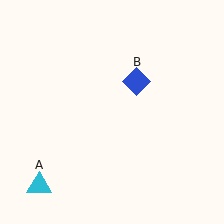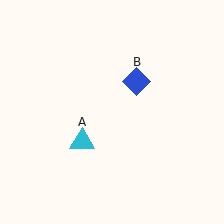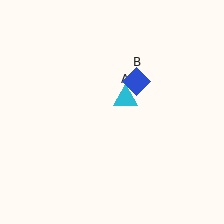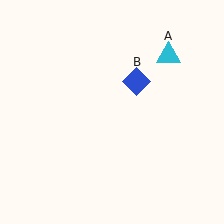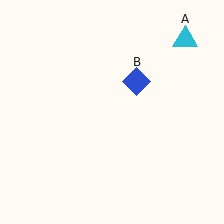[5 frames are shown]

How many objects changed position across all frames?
1 object changed position: cyan triangle (object A).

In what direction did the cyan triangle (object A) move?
The cyan triangle (object A) moved up and to the right.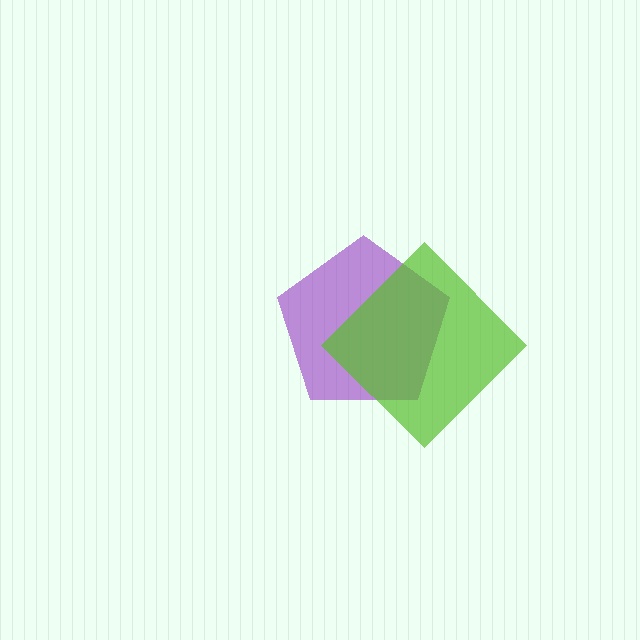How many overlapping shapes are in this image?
There are 2 overlapping shapes in the image.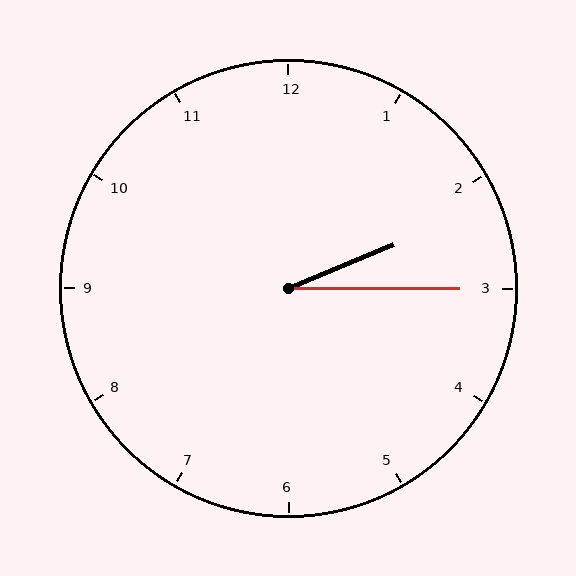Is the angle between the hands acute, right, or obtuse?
It is acute.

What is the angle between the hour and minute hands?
Approximately 22 degrees.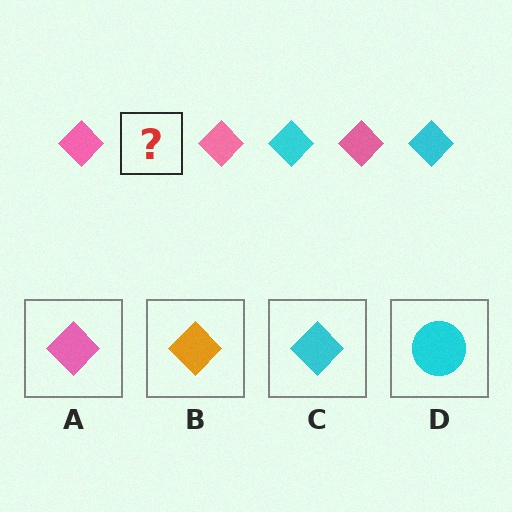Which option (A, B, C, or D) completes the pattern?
C.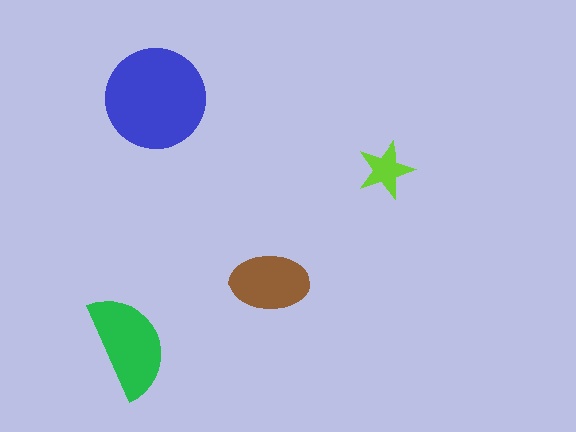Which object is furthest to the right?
The lime star is rightmost.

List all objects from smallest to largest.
The lime star, the brown ellipse, the green semicircle, the blue circle.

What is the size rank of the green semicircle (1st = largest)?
2nd.